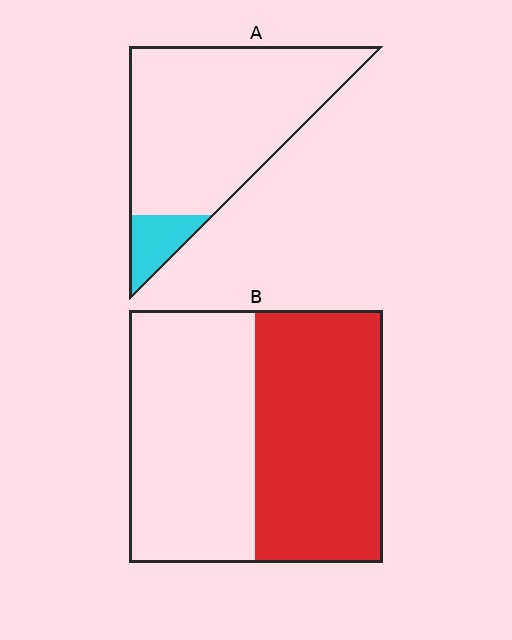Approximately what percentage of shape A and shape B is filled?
A is approximately 10% and B is approximately 50%.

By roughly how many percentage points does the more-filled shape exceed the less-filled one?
By roughly 40 percentage points (B over A).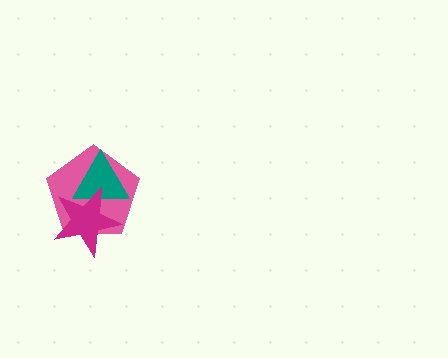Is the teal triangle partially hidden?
Yes, it is partially covered by another shape.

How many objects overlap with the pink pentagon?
2 objects overlap with the pink pentagon.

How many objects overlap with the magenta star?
2 objects overlap with the magenta star.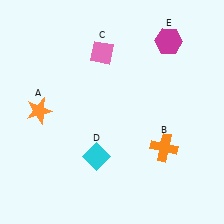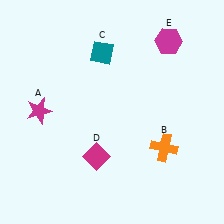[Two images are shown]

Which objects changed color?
A changed from orange to magenta. C changed from pink to teal. D changed from cyan to magenta.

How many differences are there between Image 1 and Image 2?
There are 3 differences between the two images.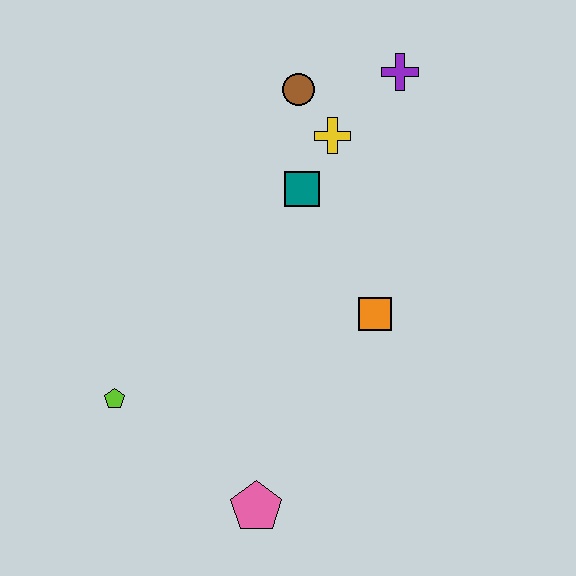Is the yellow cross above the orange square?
Yes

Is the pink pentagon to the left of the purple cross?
Yes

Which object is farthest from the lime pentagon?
The purple cross is farthest from the lime pentagon.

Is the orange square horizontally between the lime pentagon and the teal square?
No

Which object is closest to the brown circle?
The yellow cross is closest to the brown circle.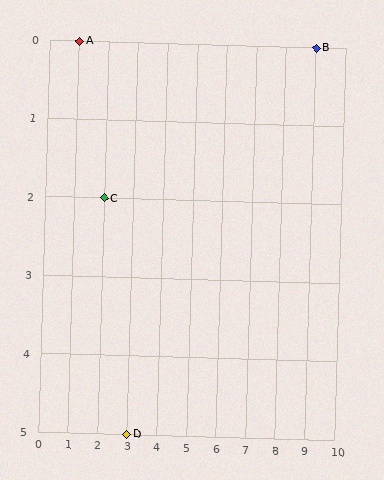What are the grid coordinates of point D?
Point D is at grid coordinates (3, 5).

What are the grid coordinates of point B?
Point B is at grid coordinates (9, 0).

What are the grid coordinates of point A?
Point A is at grid coordinates (1, 0).